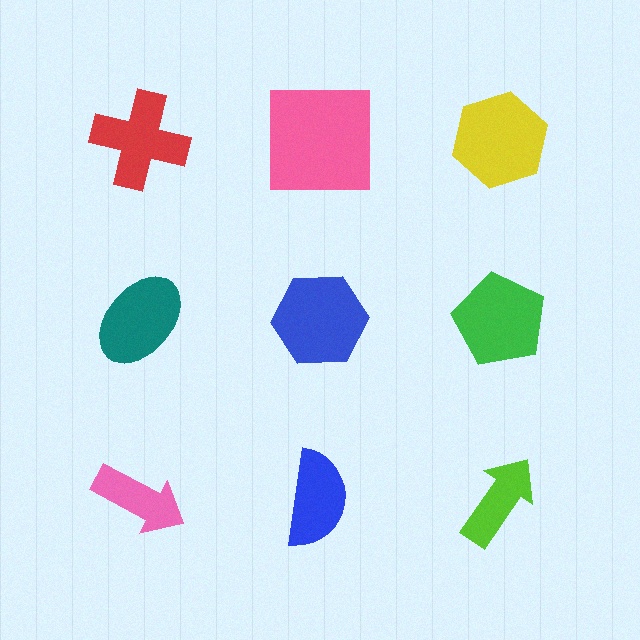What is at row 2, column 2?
A blue hexagon.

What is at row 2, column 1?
A teal ellipse.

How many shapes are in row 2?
3 shapes.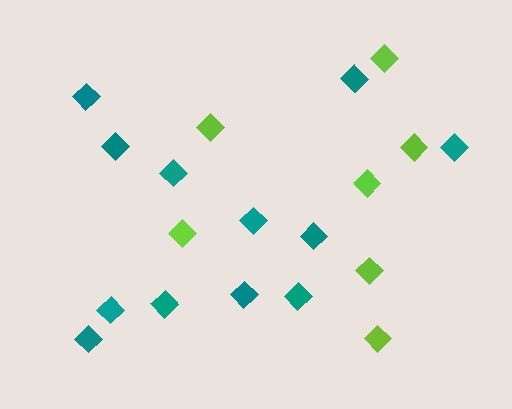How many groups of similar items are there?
There are 2 groups: one group of lime diamonds (7) and one group of teal diamonds (12).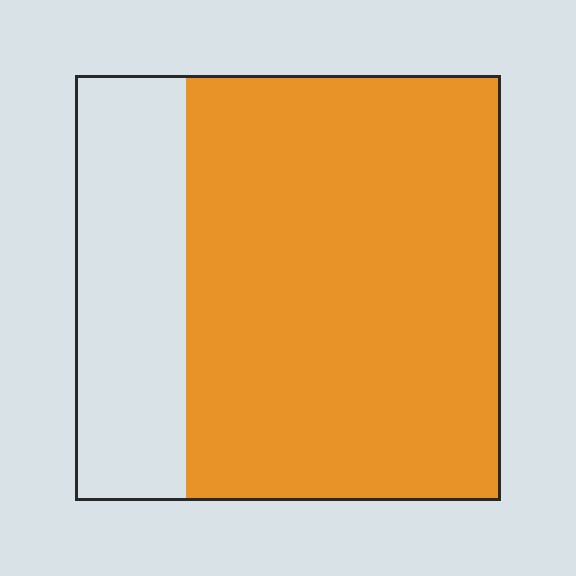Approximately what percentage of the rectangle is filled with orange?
Approximately 75%.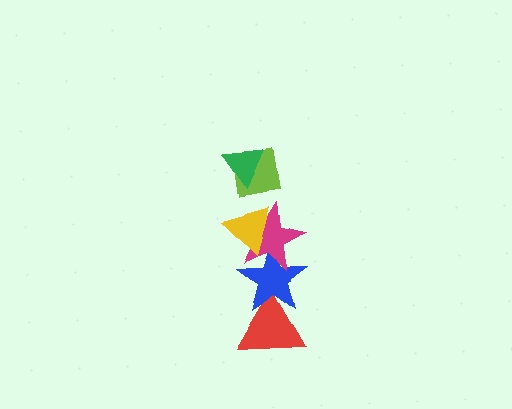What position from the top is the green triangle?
The green triangle is 1st from the top.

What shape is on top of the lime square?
The green triangle is on top of the lime square.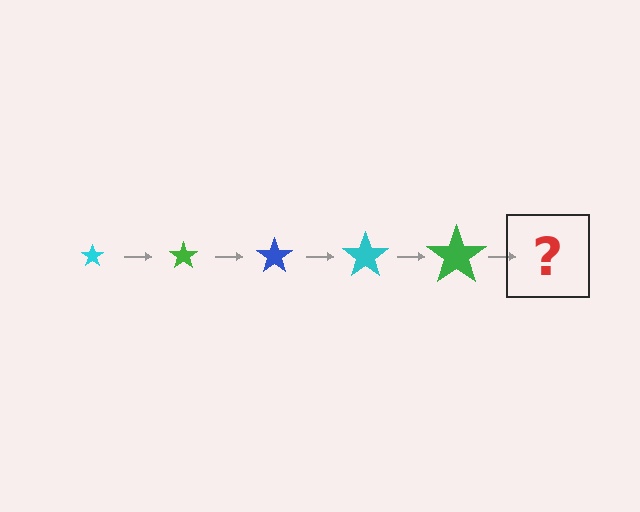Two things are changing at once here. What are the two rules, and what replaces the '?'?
The two rules are that the star grows larger each step and the color cycles through cyan, green, and blue. The '?' should be a blue star, larger than the previous one.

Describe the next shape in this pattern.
It should be a blue star, larger than the previous one.